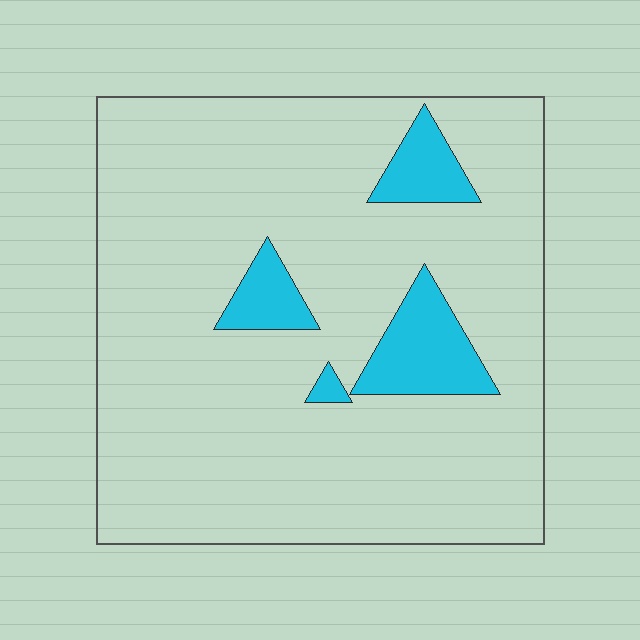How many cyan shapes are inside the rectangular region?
4.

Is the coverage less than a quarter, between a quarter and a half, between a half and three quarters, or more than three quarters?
Less than a quarter.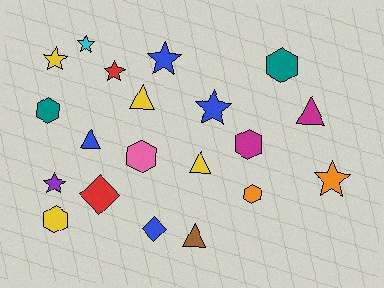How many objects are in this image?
There are 20 objects.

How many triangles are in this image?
There are 5 triangles.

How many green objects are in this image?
There are no green objects.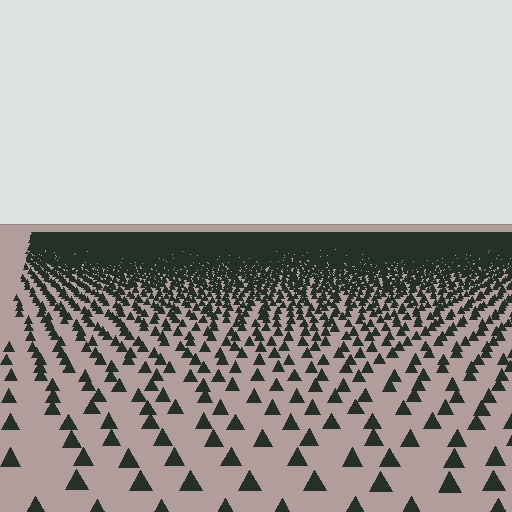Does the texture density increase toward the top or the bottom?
Density increases toward the top.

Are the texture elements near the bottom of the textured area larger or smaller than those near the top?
Larger. Near the bottom, elements are closer to the viewer and appear at a bigger on-screen size.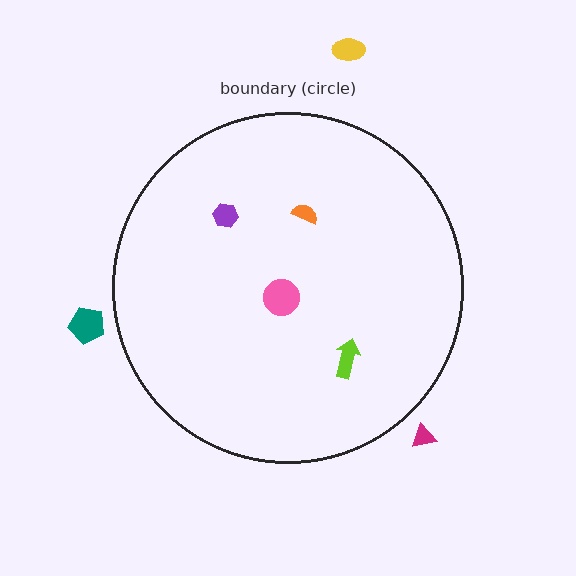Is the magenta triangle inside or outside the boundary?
Outside.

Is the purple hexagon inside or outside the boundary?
Inside.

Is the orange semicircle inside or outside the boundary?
Inside.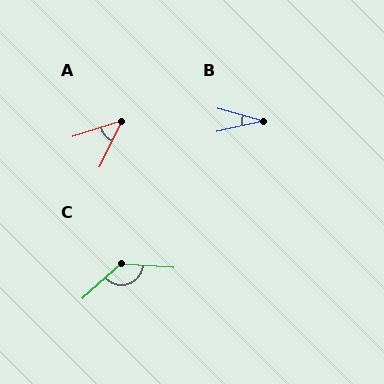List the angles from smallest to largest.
B (28°), A (46°), C (134°).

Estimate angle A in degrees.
Approximately 46 degrees.